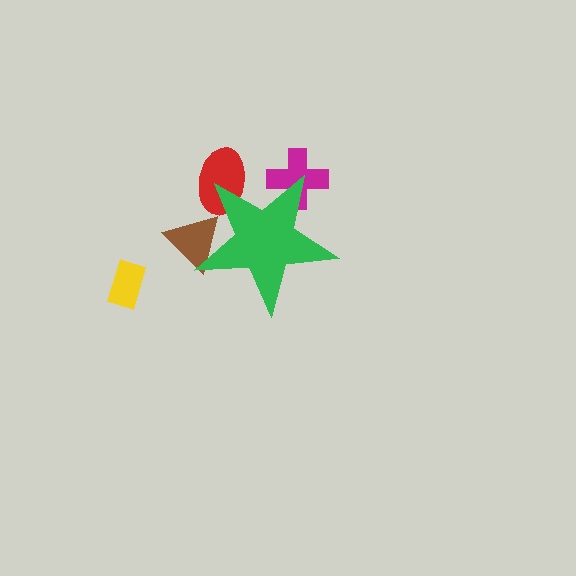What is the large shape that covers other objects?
A green star.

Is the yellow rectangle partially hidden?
No, the yellow rectangle is fully visible.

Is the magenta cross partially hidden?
Yes, the magenta cross is partially hidden behind the green star.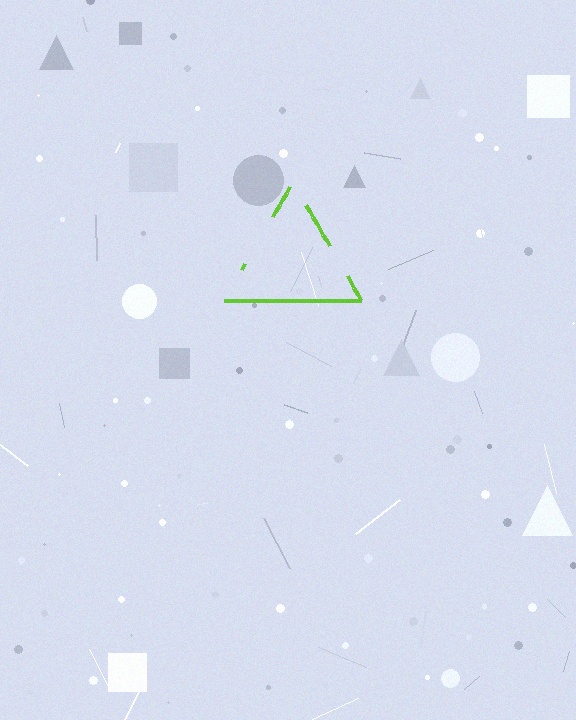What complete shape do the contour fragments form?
The contour fragments form a triangle.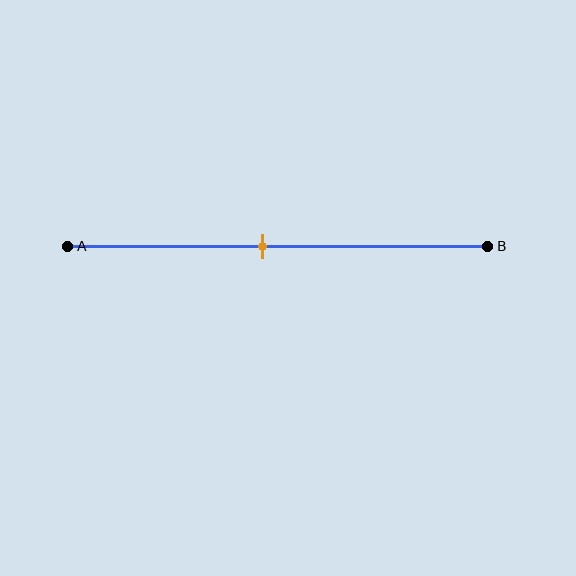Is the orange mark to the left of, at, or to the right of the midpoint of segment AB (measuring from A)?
The orange mark is to the left of the midpoint of segment AB.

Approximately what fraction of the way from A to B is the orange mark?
The orange mark is approximately 45% of the way from A to B.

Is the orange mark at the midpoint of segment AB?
No, the mark is at about 45% from A, not at the 50% midpoint.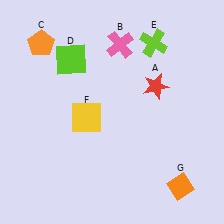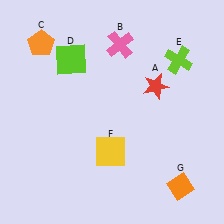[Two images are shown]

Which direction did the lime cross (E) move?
The lime cross (E) moved right.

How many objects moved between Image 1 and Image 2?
2 objects moved between the two images.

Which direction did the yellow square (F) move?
The yellow square (F) moved down.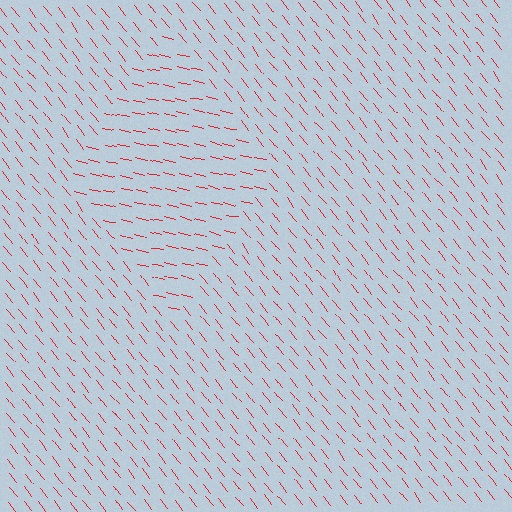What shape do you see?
I see a diamond.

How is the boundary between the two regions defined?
The boundary is defined purely by a change in line orientation (approximately 38 degrees difference). All lines are the same color and thickness.